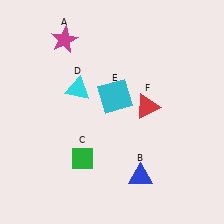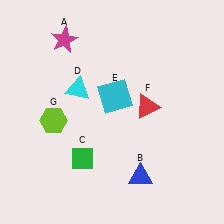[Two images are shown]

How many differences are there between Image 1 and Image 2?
There is 1 difference between the two images.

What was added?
A lime hexagon (G) was added in Image 2.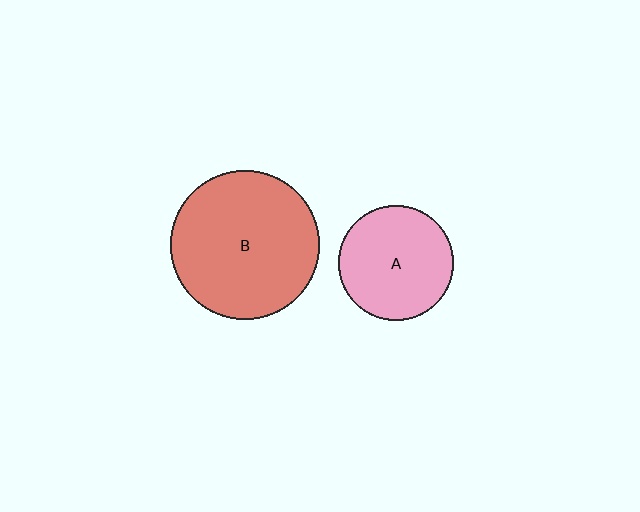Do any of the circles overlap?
No, none of the circles overlap.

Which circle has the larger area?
Circle B (red).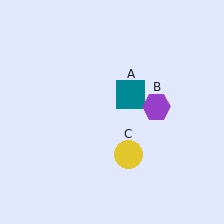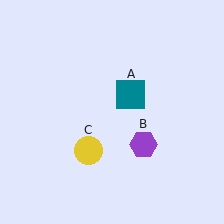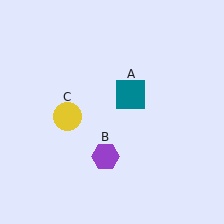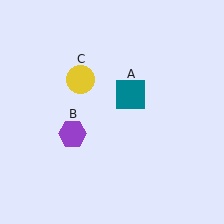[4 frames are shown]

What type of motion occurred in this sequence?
The purple hexagon (object B), yellow circle (object C) rotated clockwise around the center of the scene.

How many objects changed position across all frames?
2 objects changed position: purple hexagon (object B), yellow circle (object C).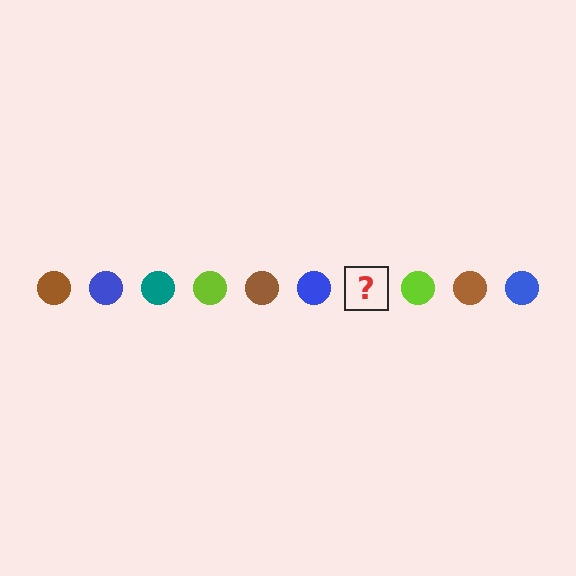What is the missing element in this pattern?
The missing element is a teal circle.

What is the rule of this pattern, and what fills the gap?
The rule is that the pattern cycles through brown, blue, teal, lime circles. The gap should be filled with a teal circle.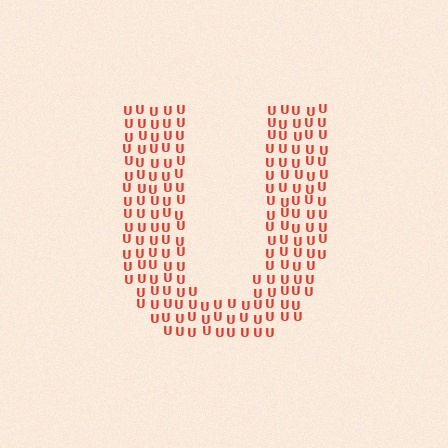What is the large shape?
The large shape is the letter U.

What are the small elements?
The small elements are letter U's.